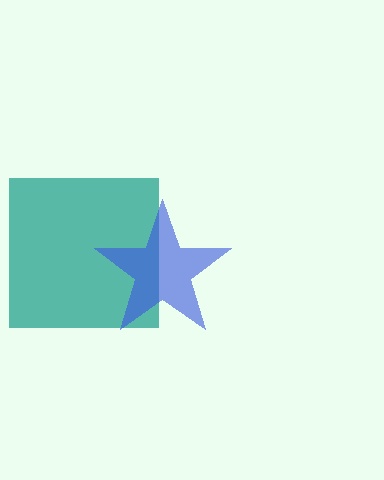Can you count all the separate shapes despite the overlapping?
Yes, there are 2 separate shapes.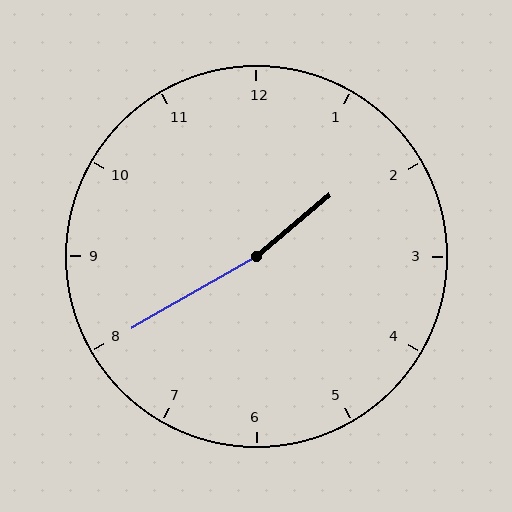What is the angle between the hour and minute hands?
Approximately 170 degrees.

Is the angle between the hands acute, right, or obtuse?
It is obtuse.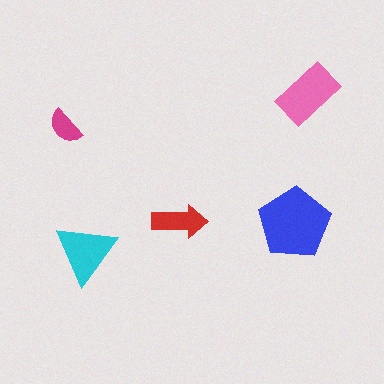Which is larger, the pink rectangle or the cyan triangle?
The pink rectangle.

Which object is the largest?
The blue pentagon.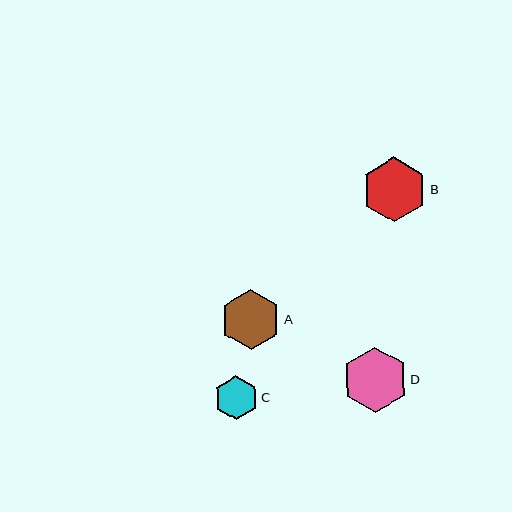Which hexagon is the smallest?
Hexagon C is the smallest with a size of approximately 44 pixels.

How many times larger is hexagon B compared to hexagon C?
Hexagon B is approximately 1.5 times the size of hexagon C.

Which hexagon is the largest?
Hexagon D is the largest with a size of approximately 65 pixels.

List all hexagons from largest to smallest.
From largest to smallest: D, B, A, C.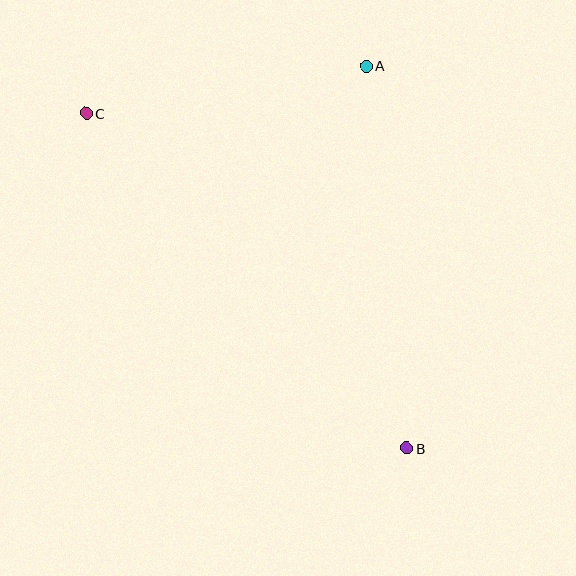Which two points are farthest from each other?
Points B and C are farthest from each other.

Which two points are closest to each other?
Points A and C are closest to each other.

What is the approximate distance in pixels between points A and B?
The distance between A and B is approximately 385 pixels.